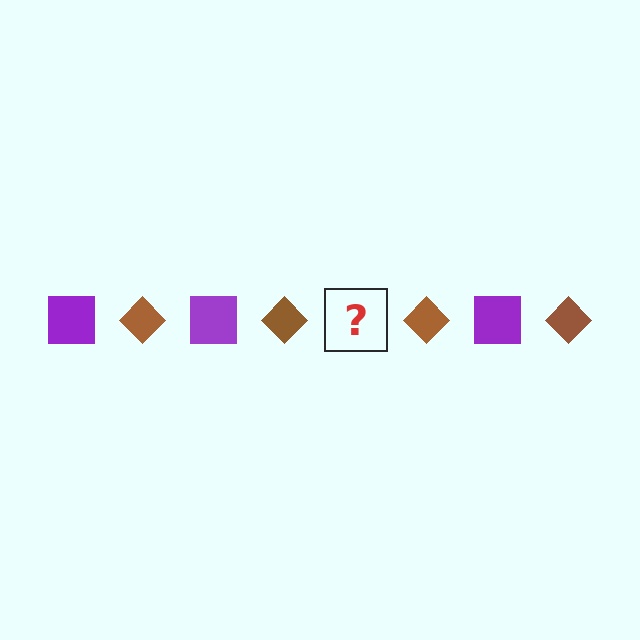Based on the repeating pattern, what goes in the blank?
The blank should be a purple square.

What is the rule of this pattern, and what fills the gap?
The rule is that the pattern alternates between purple square and brown diamond. The gap should be filled with a purple square.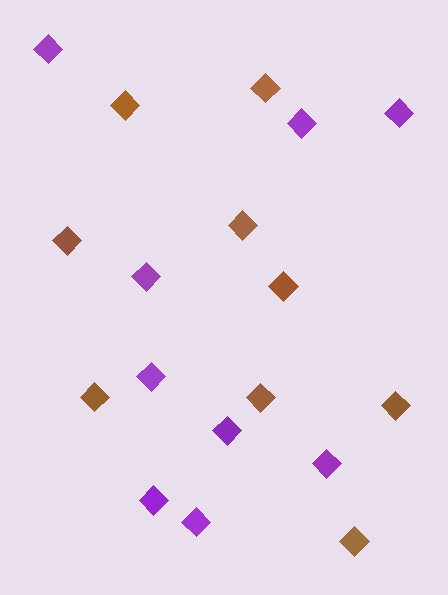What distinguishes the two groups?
There are 2 groups: one group of brown diamonds (9) and one group of purple diamonds (9).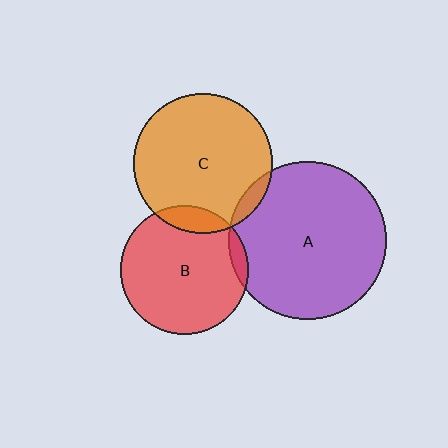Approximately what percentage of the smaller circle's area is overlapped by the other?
Approximately 10%.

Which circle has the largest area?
Circle A (purple).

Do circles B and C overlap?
Yes.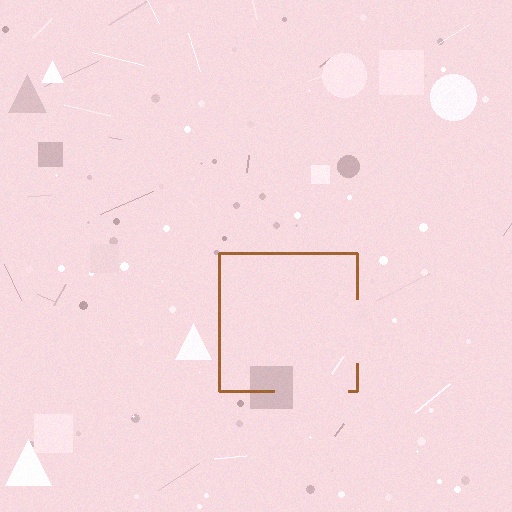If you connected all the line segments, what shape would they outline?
They would outline a square.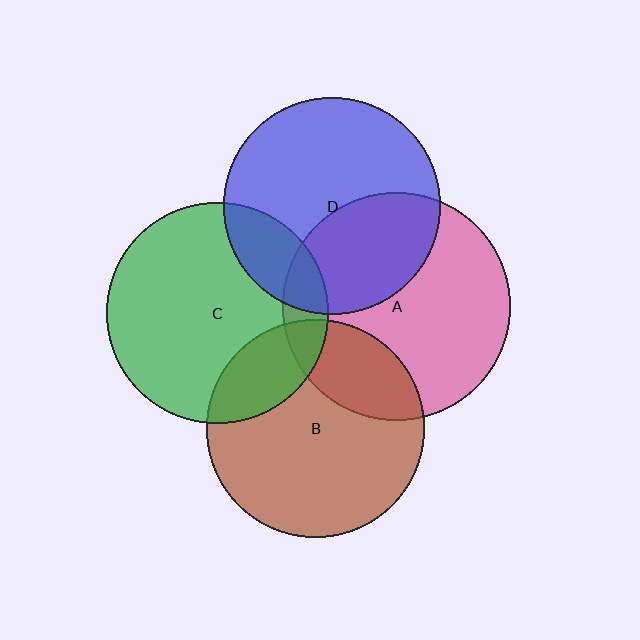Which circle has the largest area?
Circle A (pink).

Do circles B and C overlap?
Yes.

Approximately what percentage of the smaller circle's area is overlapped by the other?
Approximately 20%.